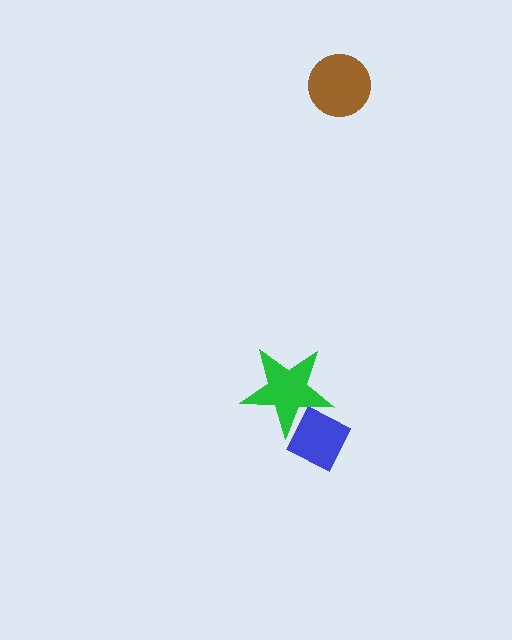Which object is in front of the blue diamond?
The green star is in front of the blue diamond.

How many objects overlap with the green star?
1 object overlaps with the green star.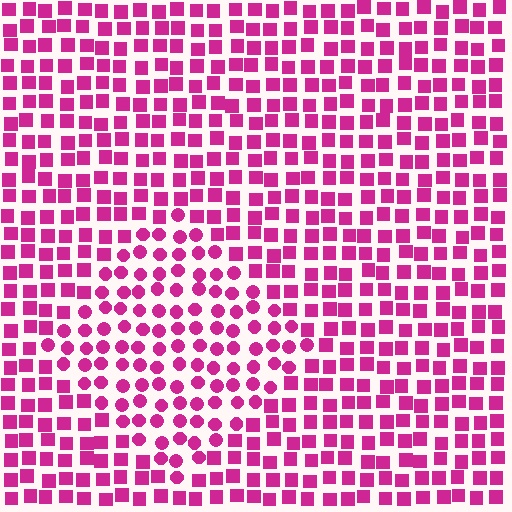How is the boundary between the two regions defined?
The boundary is defined by a change in element shape: circles inside vs. squares outside. All elements share the same color and spacing.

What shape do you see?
I see a diamond.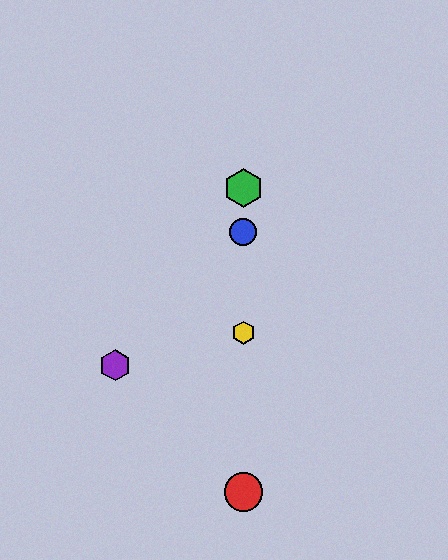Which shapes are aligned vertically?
The red circle, the blue circle, the green hexagon, the yellow hexagon are aligned vertically.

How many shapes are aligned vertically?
4 shapes (the red circle, the blue circle, the green hexagon, the yellow hexagon) are aligned vertically.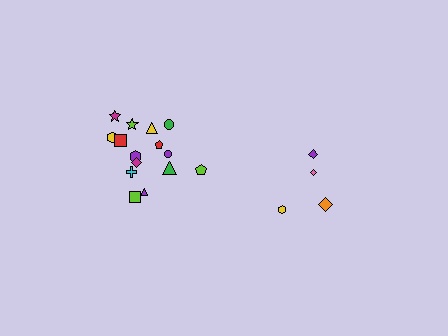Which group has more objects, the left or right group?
The left group.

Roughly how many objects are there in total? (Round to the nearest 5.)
Roughly 20 objects in total.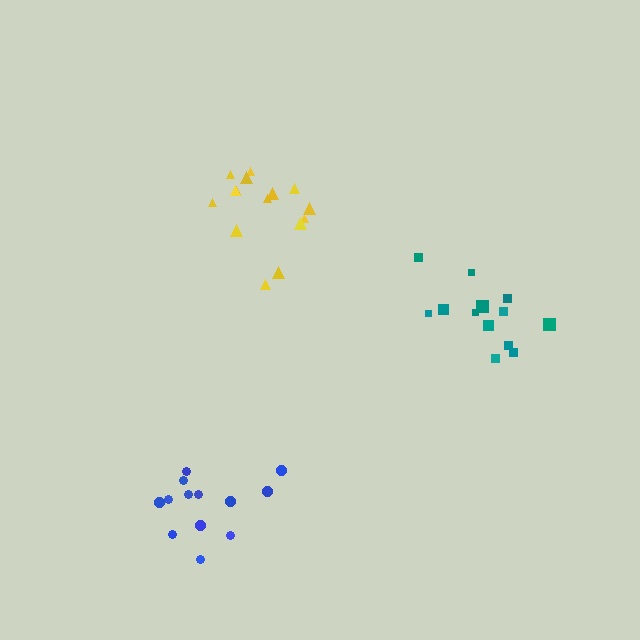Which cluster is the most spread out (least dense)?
Teal.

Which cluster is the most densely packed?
Yellow.